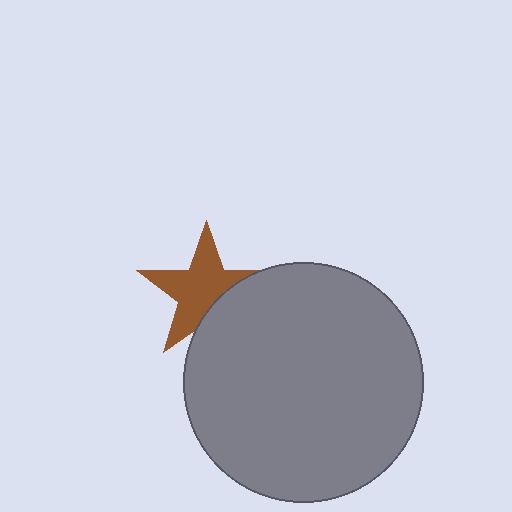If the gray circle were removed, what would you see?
You would see the complete brown star.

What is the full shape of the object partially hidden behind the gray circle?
The partially hidden object is a brown star.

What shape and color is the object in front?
The object in front is a gray circle.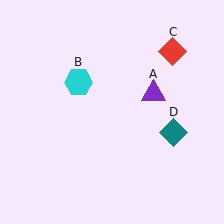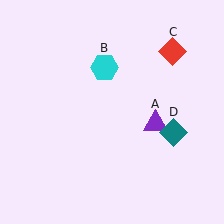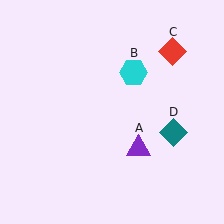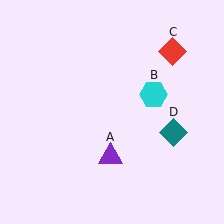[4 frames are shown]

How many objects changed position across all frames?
2 objects changed position: purple triangle (object A), cyan hexagon (object B).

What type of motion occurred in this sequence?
The purple triangle (object A), cyan hexagon (object B) rotated clockwise around the center of the scene.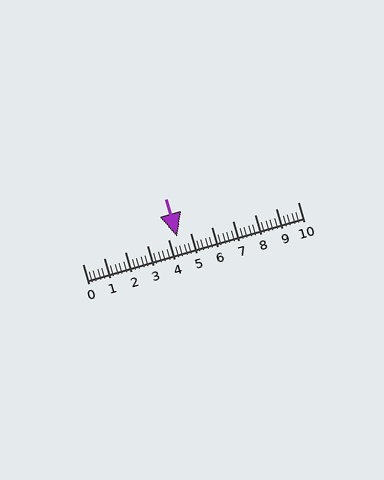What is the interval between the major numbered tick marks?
The major tick marks are spaced 1 units apart.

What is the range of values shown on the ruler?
The ruler shows values from 0 to 10.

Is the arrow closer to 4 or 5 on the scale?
The arrow is closer to 4.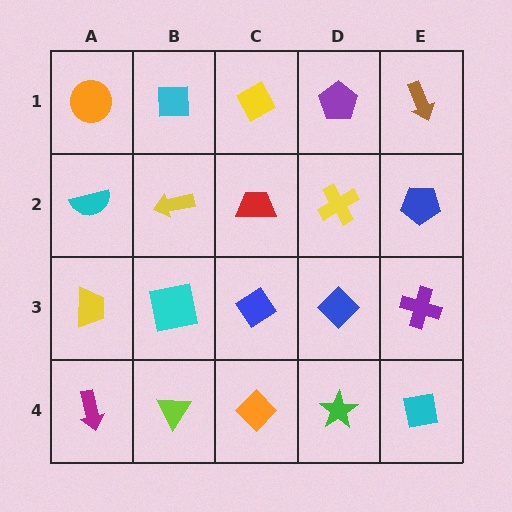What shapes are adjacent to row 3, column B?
A yellow arrow (row 2, column B), a lime triangle (row 4, column B), a yellow trapezoid (row 3, column A), a blue diamond (row 3, column C).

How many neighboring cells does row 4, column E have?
2.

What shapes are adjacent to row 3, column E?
A blue pentagon (row 2, column E), a cyan square (row 4, column E), a blue diamond (row 3, column D).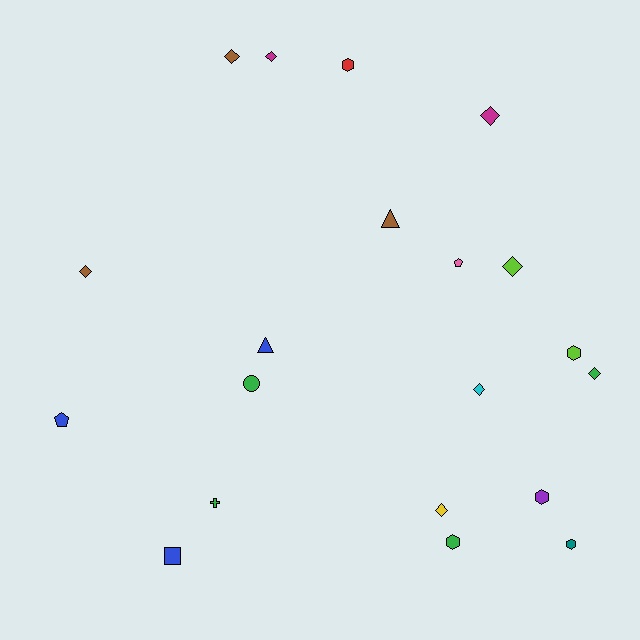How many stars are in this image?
There are no stars.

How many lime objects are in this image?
There are 2 lime objects.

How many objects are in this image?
There are 20 objects.